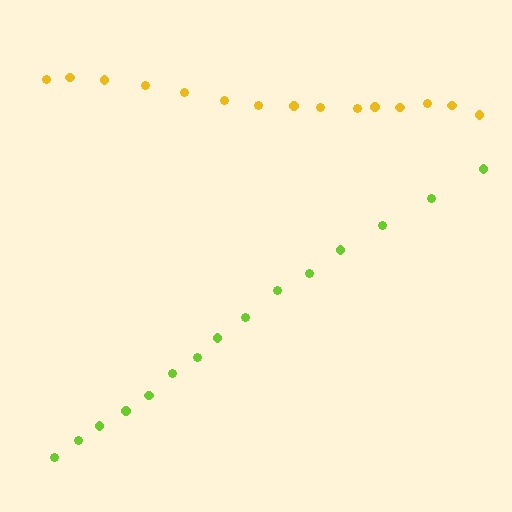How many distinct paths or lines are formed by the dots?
There are 2 distinct paths.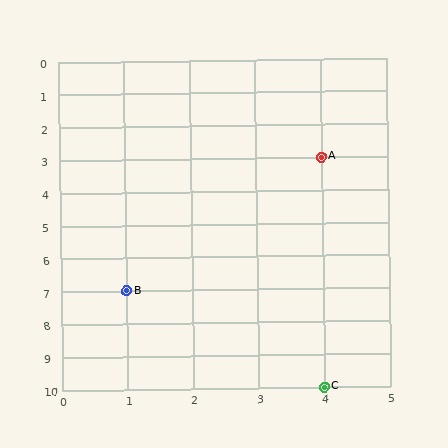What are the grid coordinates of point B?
Point B is at grid coordinates (1, 7).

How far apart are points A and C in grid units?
Points A and C are 7 rows apart.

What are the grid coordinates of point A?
Point A is at grid coordinates (4, 3).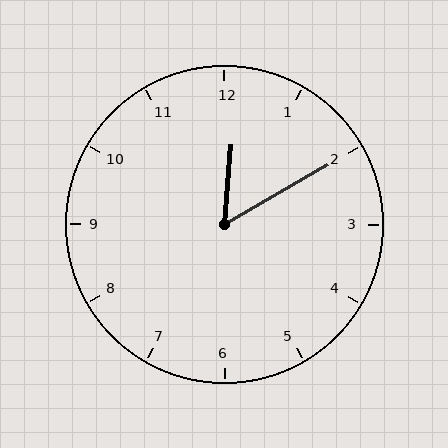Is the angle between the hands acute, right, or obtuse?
It is acute.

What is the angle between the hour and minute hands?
Approximately 55 degrees.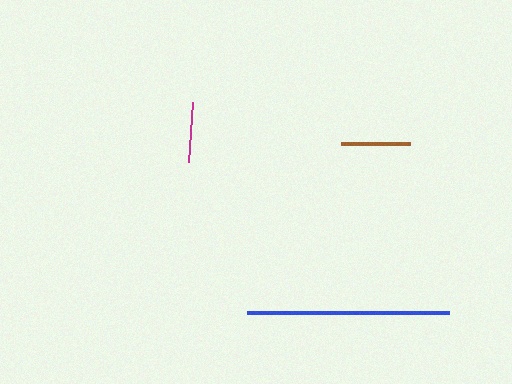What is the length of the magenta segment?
The magenta segment is approximately 60 pixels long.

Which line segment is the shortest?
The magenta line is the shortest at approximately 60 pixels.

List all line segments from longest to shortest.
From longest to shortest: blue, brown, magenta.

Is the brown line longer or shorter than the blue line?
The blue line is longer than the brown line.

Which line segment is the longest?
The blue line is the longest at approximately 202 pixels.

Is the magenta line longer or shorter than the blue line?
The blue line is longer than the magenta line.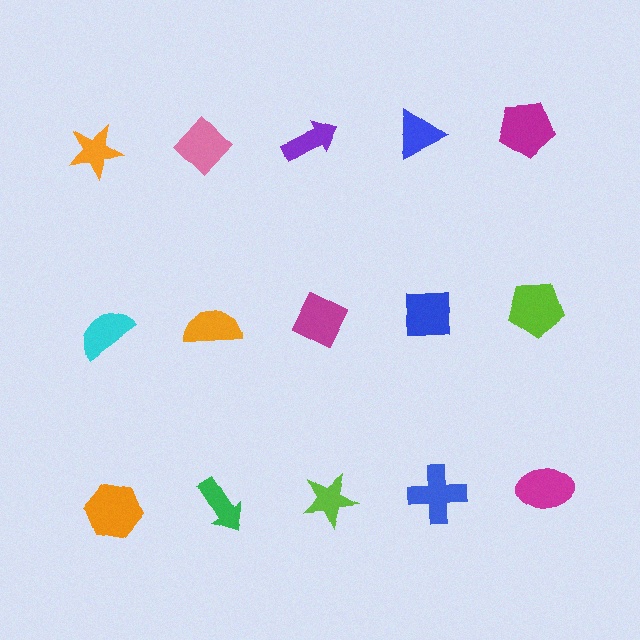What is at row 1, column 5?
A magenta pentagon.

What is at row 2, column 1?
A cyan semicircle.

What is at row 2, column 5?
A lime pentagon.